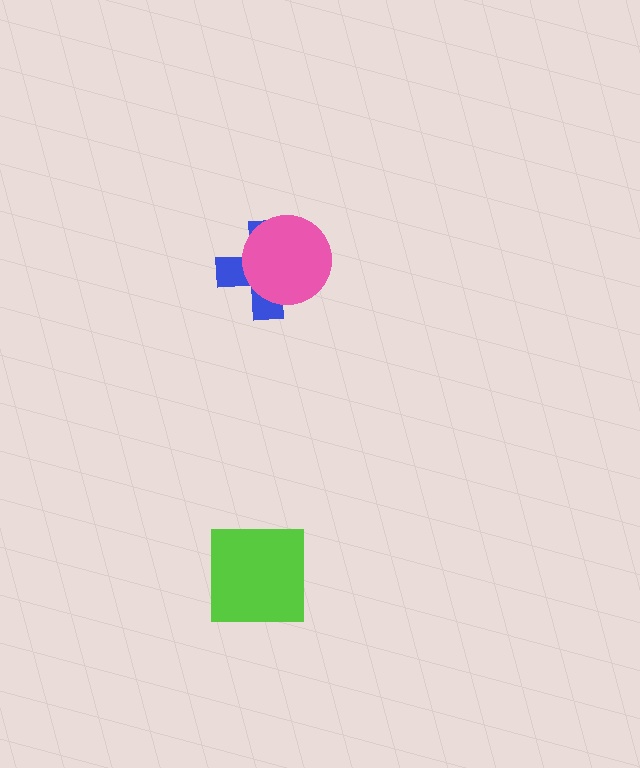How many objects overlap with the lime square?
0 objects overlap with the lime square.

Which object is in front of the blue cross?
The pink circle is in front of the blue cross.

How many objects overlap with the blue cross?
1 object overlaps with the blue cross.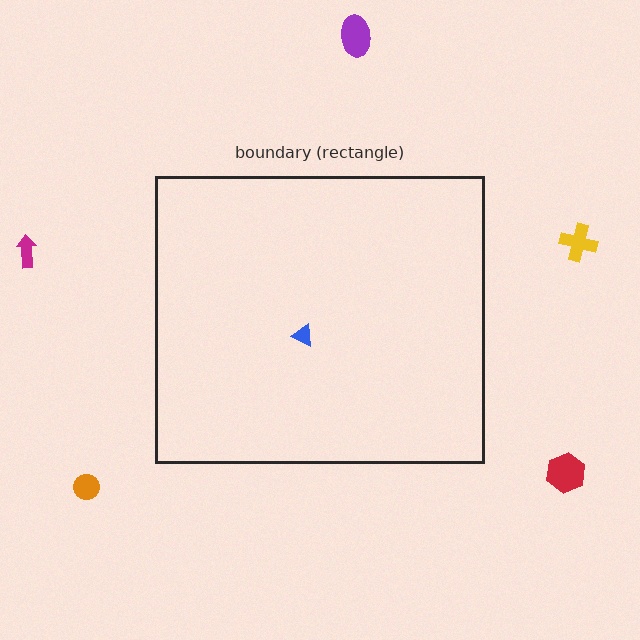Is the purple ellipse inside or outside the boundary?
Outside.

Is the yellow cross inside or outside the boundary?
Outside.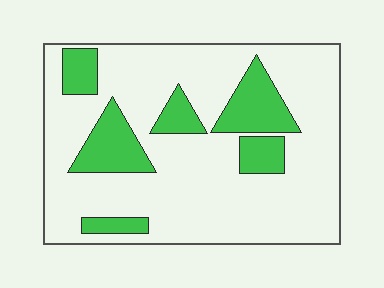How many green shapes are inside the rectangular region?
6.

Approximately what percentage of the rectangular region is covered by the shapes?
Approximately 20%.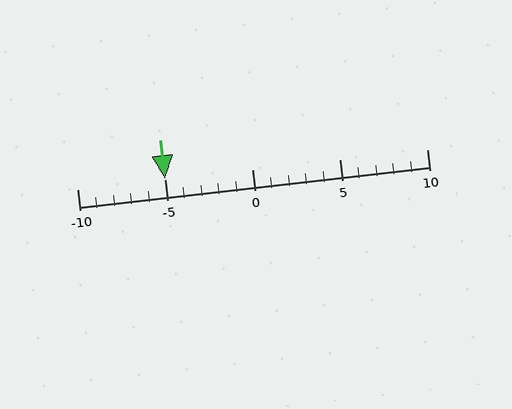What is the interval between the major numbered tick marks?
The major tick marks are spaced 5 units apart.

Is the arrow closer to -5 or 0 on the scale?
The arrow is closer to -5.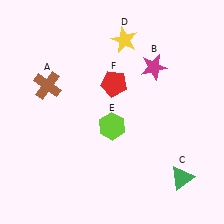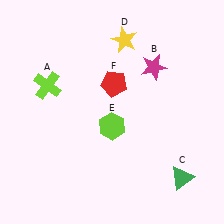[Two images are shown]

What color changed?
The cross (A) changed from brown in Image 1 to lime in Image 2.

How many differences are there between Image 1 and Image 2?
There is 1 difference between the two images.